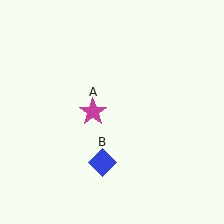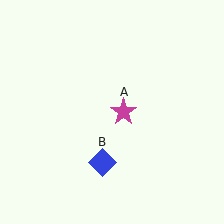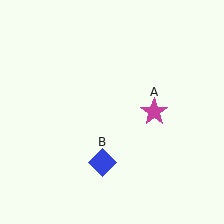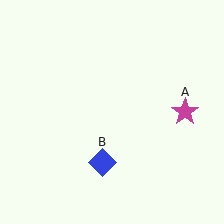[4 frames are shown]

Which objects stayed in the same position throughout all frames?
Blue diamond (object B) remained stationary.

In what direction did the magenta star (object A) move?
The magenta star (object A) moved right.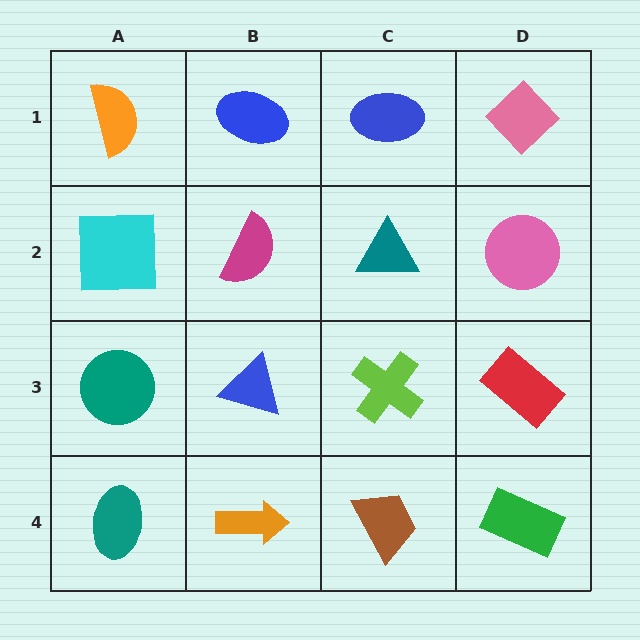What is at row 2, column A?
A cyan square.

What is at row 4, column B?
An orange arrow.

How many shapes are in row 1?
4 shapes.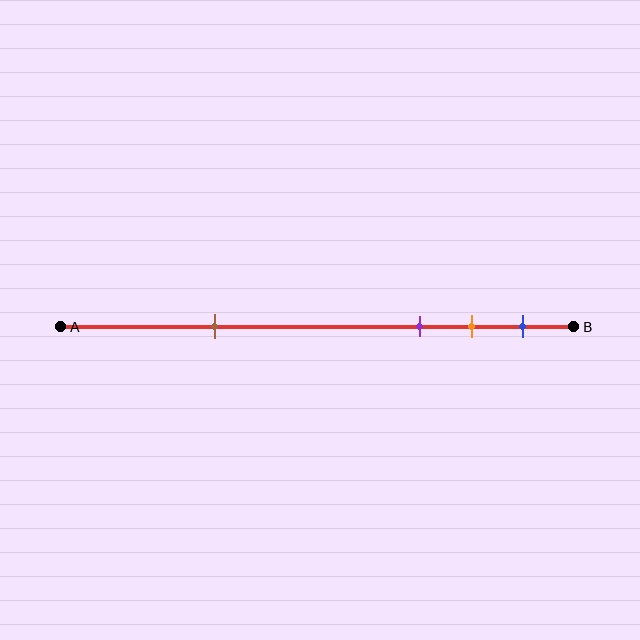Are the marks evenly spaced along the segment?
No, the marks are not evenly spaced.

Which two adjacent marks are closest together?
The orange and blue marks are the closest adjacent pair.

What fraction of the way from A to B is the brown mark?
The brown mark is approximately 30% (0.3) of the way from A to B.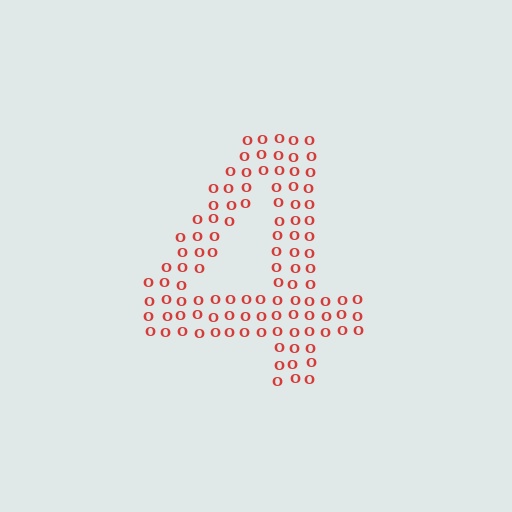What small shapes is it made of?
It is made of small letter O's.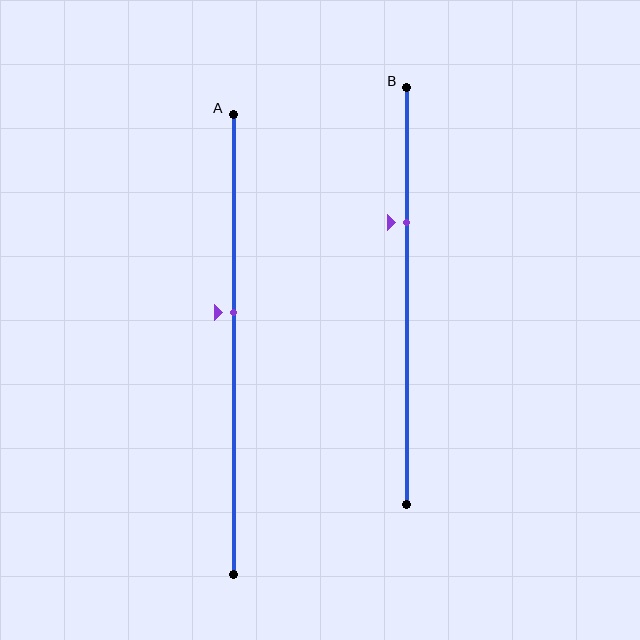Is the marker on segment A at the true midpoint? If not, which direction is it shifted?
No, the marker on segment A is shifted upward by about 7% of the segment length.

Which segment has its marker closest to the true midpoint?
Segment A has its marker closest to the true midpoint.